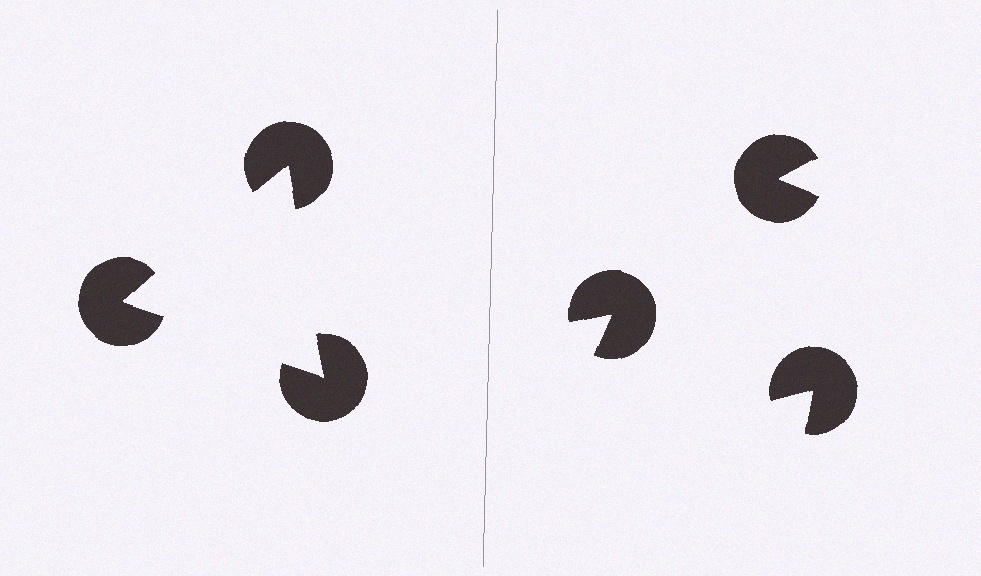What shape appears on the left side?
An illusory triangle.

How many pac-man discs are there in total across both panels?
6 — 3 on each side.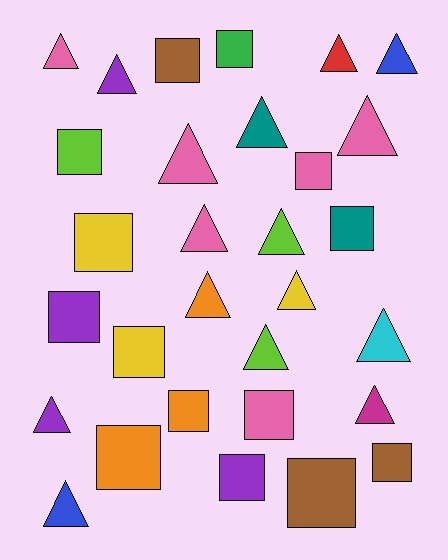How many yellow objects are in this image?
There are 3 yellow objects.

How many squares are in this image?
There are 14 squares.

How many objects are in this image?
There are 30 objects.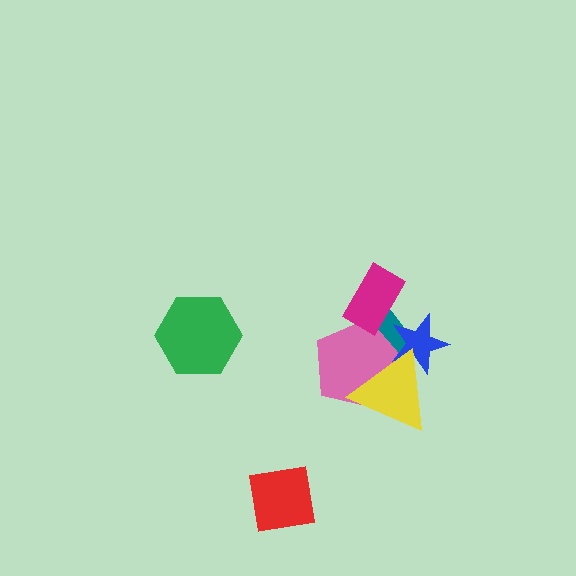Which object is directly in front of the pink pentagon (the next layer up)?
The blue star is directly in front of the pink pentagon.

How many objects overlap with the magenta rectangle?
2 objects overlap with the magenta rectangle.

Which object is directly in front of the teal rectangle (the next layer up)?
The pink pentagon is directly in front of the teal rectangle.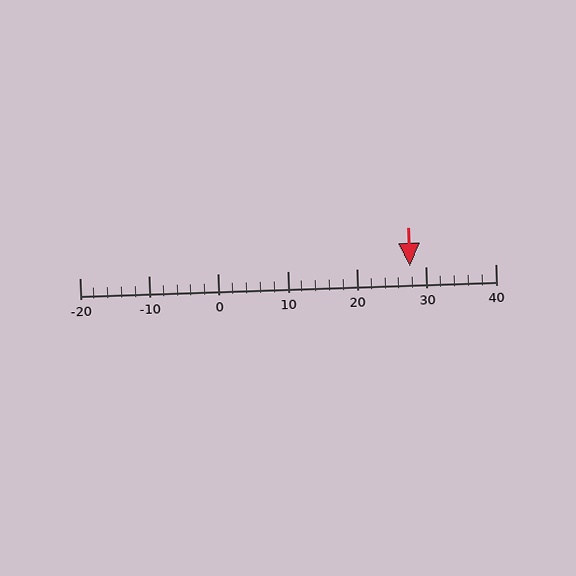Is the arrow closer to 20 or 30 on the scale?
The arrow is closer to 30.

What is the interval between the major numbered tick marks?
The major tick marks are spaced 10 units apart.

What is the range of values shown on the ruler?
The ruler shows values from -20 to 40.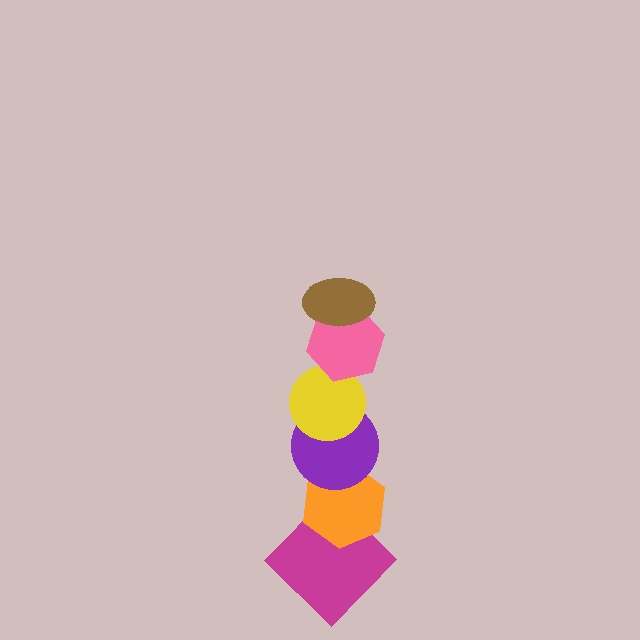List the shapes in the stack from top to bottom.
From top to bottom: the brown ellipse, the pink hexagon, the yellow circle, the purple circle, the orange hexagon, the magenta diamond.